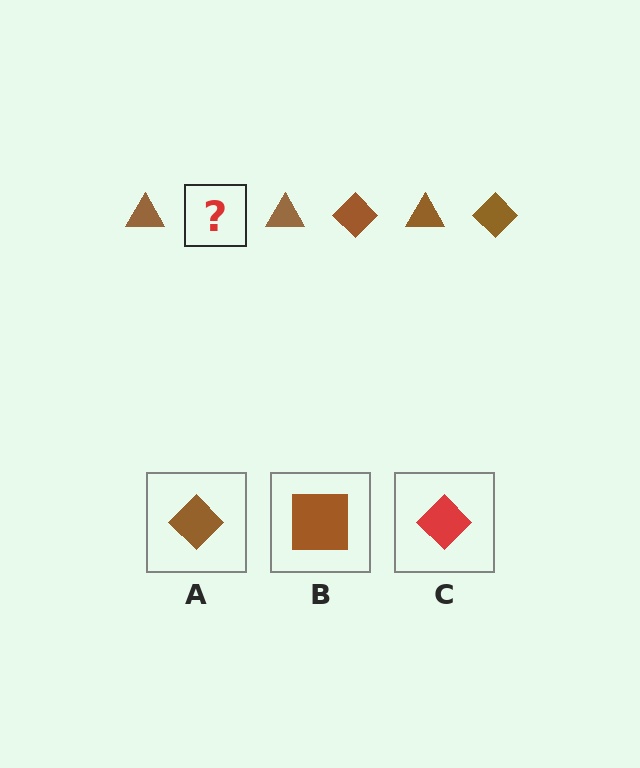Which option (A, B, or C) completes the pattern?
A.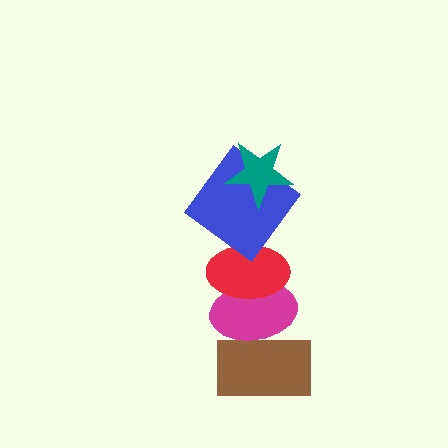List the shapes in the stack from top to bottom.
From top to bottom: the teal star, the blue diamond, the red ellipse, the magenta ellipse, the brown rectangle.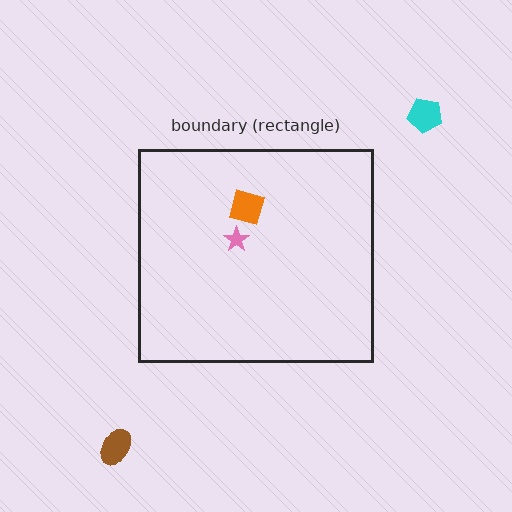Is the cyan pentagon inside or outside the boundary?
Outside.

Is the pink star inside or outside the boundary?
Inside.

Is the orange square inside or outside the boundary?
Inside.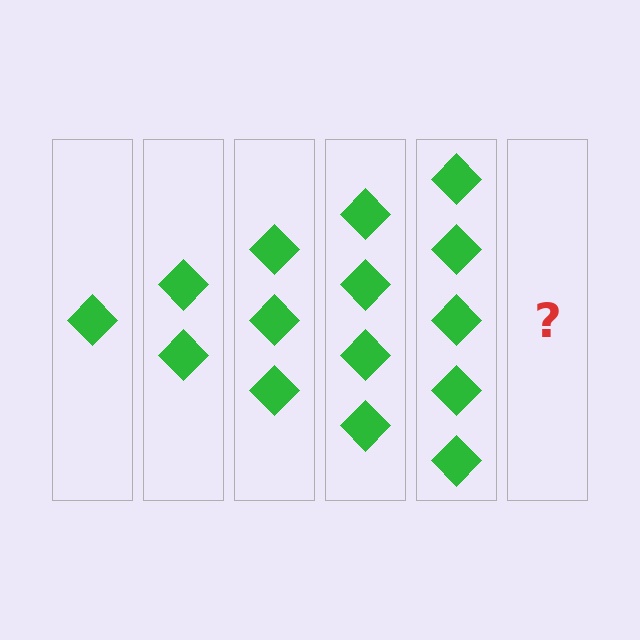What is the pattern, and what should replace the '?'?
The pattern is that each step adds one more diamond. The '?' should be 6 diamonds.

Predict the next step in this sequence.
The next step is 6 diamonds.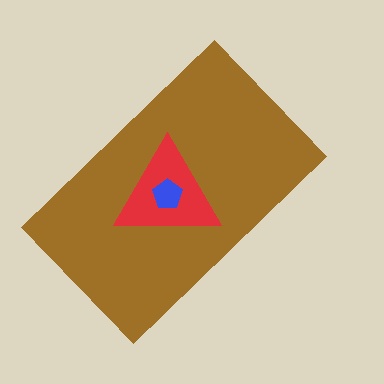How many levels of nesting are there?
3.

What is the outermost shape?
The brown rectangle.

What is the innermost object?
The blue pentagon.